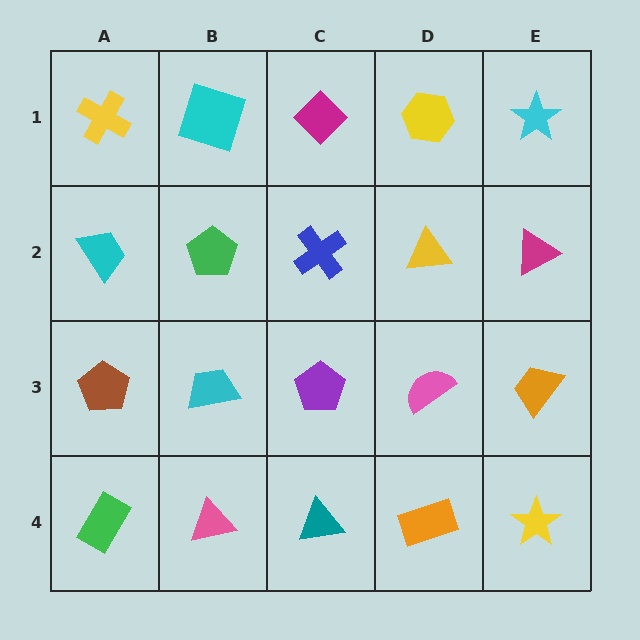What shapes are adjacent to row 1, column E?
A magenta triangle (row 2, column E), a yellow hexagon (row 1, column D).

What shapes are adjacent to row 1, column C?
A blue cross (row 2, column C), a cyan square (row 1, column B), a yellow hexagon (row 1, column D).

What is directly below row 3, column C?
A teal triangle.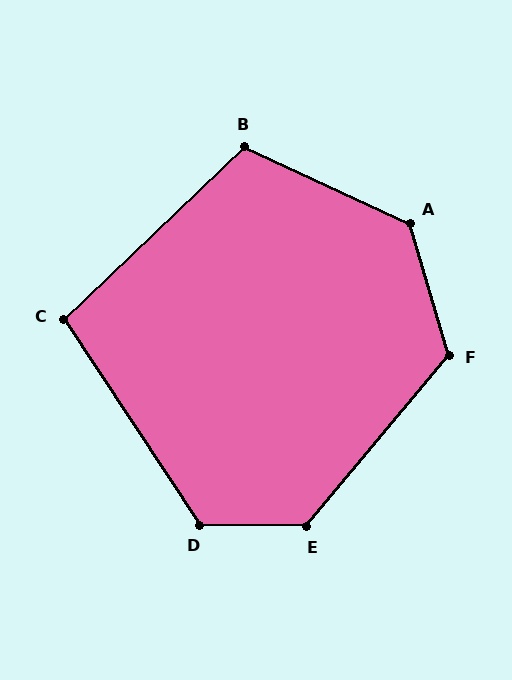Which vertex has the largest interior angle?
A, at approximately 131 degrees.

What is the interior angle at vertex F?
Approximately 124 degrees (obtuse).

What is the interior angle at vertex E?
Approximately 129 degrees (obtuse).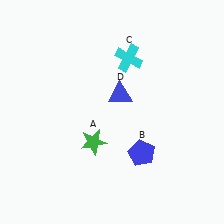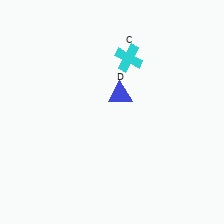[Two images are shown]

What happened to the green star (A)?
The green star (A) was removed in Image 2. It was in the bottom-left area of Image 1.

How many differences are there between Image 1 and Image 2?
There are 2 differences between the two images.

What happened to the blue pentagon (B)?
The blue pentagon (B) was removed in Image 2. It was in the bottom-right area of Image 1.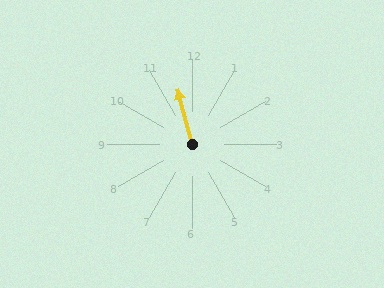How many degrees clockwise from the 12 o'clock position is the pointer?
Approximately 345 degrees.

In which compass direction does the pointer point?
North.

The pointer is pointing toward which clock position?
Roughly 12 o'clock.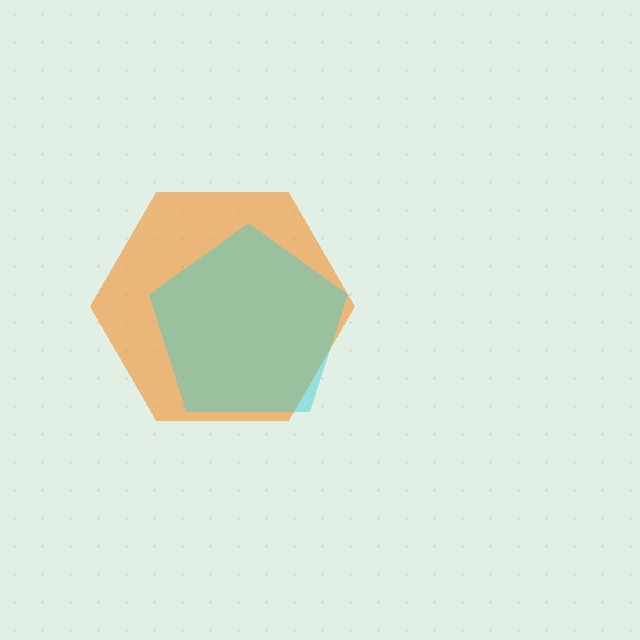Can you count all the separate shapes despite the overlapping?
Yes, there are 2 separate shapes.